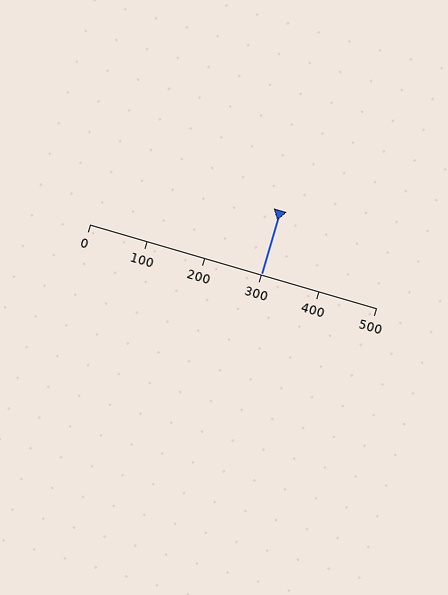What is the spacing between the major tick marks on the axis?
The major ticks are spaced 100 apart.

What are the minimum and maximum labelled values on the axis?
The axis runs from 0 to 500.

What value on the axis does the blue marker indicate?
The marker indicates approximately 300.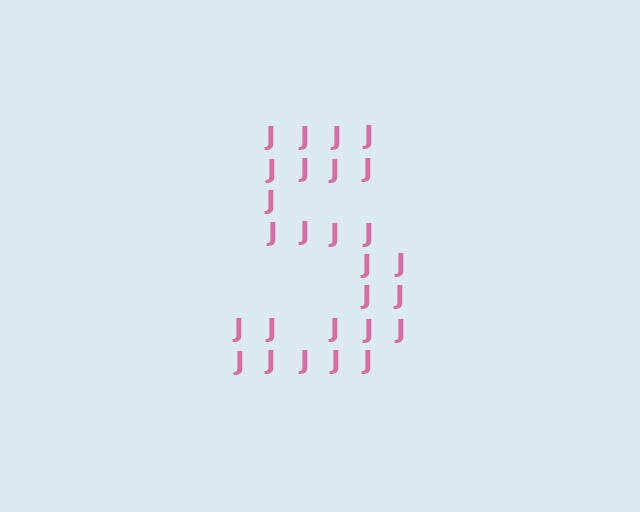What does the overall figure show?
The overall figure shows the digit 5.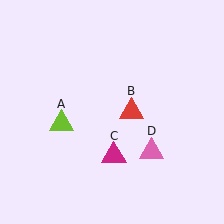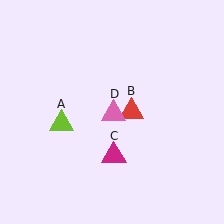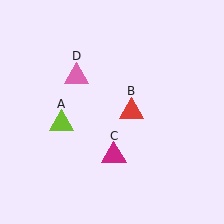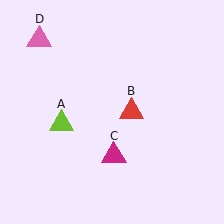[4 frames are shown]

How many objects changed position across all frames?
1 object changed position: pink triangle (object D).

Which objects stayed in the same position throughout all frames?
Lime triangle (object A) and red triangle (object B) and magenta triangle (object C) remained stationary.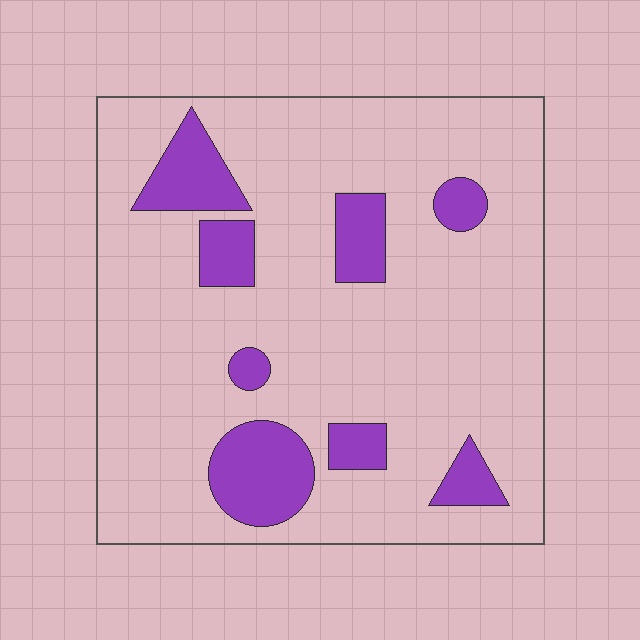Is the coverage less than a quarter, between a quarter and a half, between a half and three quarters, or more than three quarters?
Less than a quarter.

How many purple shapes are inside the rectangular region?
8.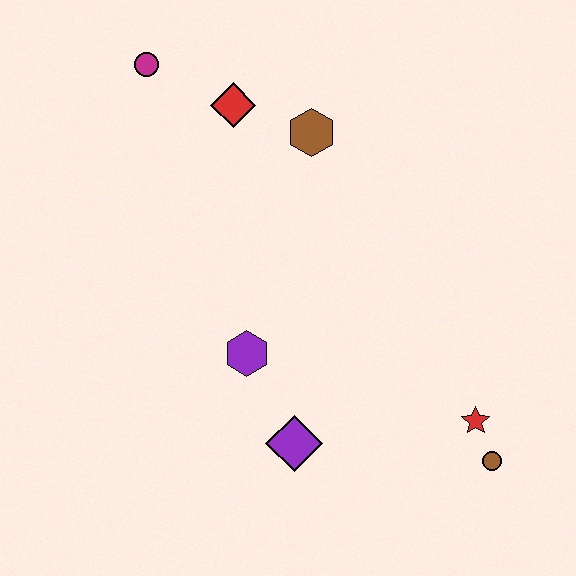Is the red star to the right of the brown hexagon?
Yes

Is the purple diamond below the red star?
Yes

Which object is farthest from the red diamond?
The brown circle is farthest from the red diamond.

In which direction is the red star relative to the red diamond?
The red star is below the red diamond.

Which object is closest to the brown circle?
The red star is closest to the brown circle.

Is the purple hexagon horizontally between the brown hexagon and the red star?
No